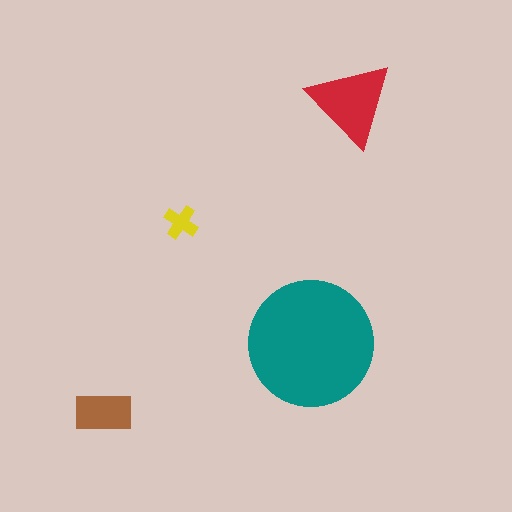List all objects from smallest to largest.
The yellow cross, the brown rectangle, the red triangle, the teal circle.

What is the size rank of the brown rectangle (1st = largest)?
3rd.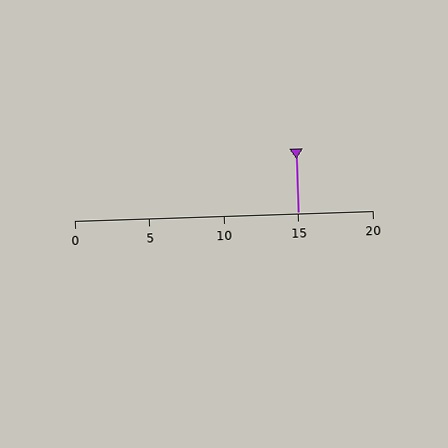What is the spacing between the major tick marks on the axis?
The major ticks are spaced 5 apart.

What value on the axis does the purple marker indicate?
The marker indicates approximately 15.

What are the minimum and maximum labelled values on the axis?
The axis runs from 0 to 20.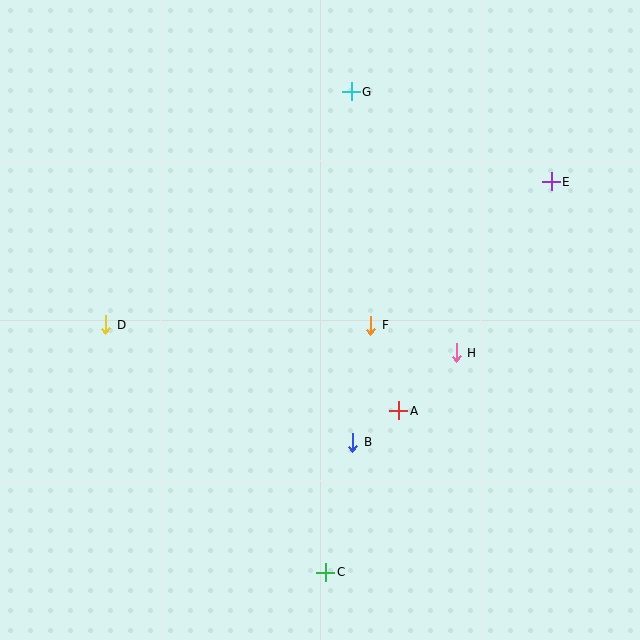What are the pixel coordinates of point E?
Point E is at (551, 182).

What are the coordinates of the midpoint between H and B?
The midpoint between H and B is at (405, 397).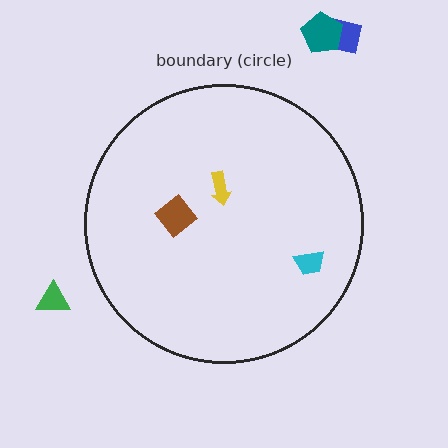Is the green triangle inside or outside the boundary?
Outside.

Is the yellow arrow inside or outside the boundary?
Inside.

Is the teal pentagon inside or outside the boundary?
Outside.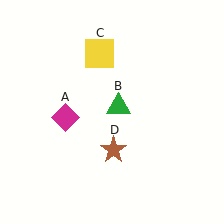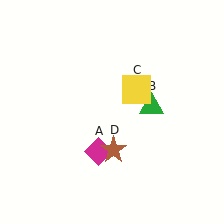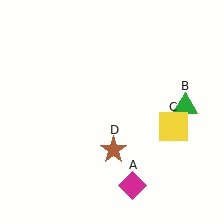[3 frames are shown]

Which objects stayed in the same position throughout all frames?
Brown star (object D) remained stationary.